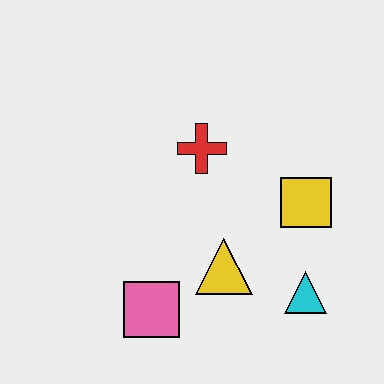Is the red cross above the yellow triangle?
Yes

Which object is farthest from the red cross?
The cyan triangle is farthest from the red cross.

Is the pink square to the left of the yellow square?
Yes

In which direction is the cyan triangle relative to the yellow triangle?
The cyan triangle is to the right of the yellow triangle.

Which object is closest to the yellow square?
The cyan triangle is closest to the yellow square.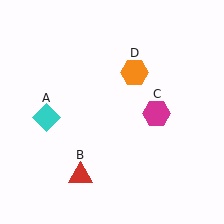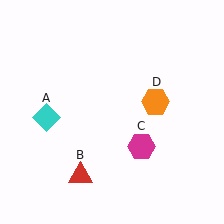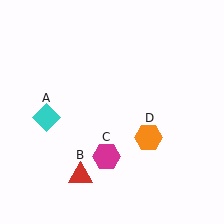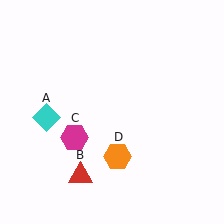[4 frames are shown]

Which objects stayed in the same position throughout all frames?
Cyan diamond (object A) and red triangle (object B) remained stationary.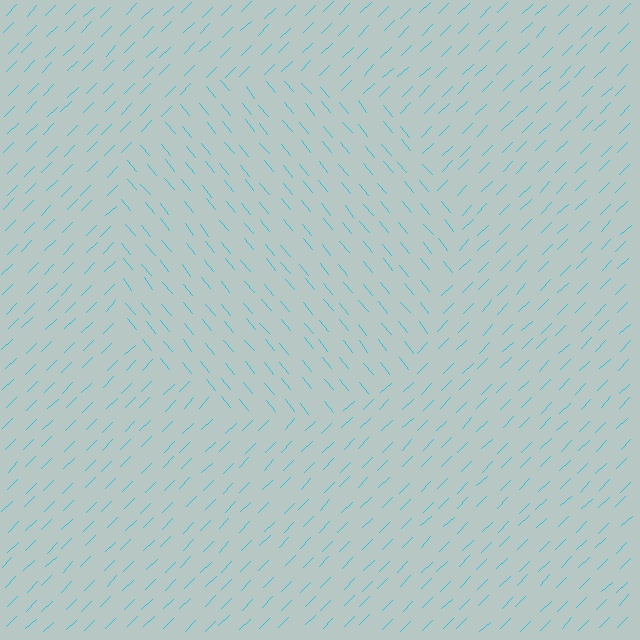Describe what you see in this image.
The image is filled with small cyan line segments. A circle region in the image has lines oriented differently from the surrounding lines, creating a visible texture boundary.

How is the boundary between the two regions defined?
The boundary is defined purely by a change in line orientation (approximately 84 degrees difference). All lines are the same color and thickness.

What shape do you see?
I see a circle.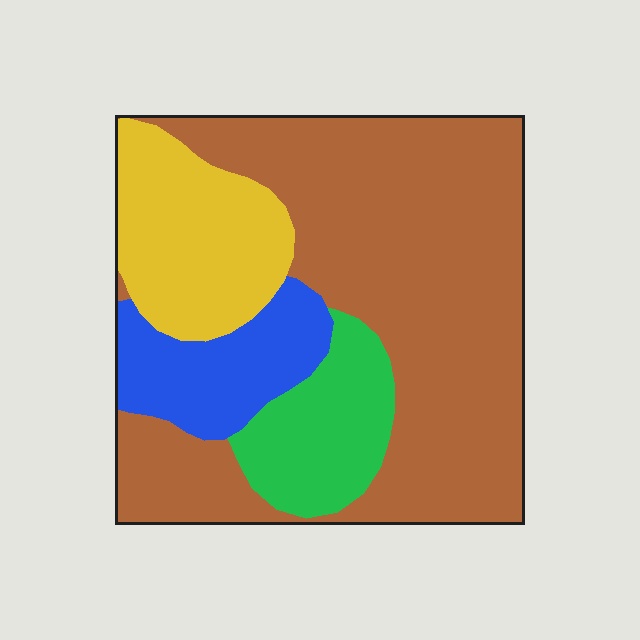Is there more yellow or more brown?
Brown.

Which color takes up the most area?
Brown, at roughly 60%.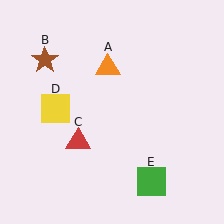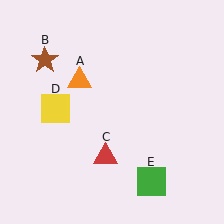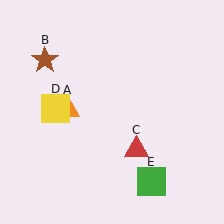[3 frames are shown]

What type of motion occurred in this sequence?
The orange triangle (object A), red triangle (object C) rotated counterclockwise around the center of the scene.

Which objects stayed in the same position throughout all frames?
Brown star (object B) and yellow square (object D) and green square (object E) remained stationary.